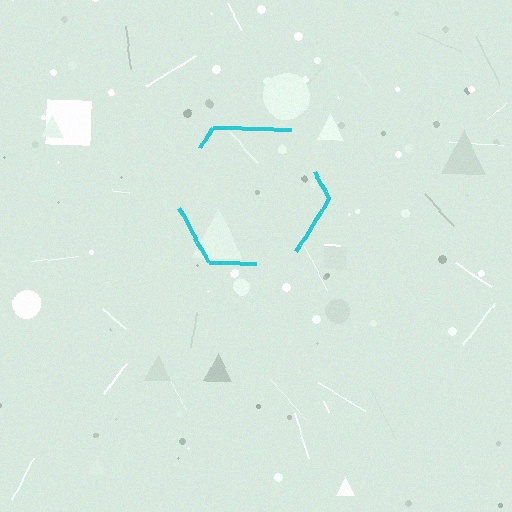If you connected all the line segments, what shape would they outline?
They would outline a hexagon.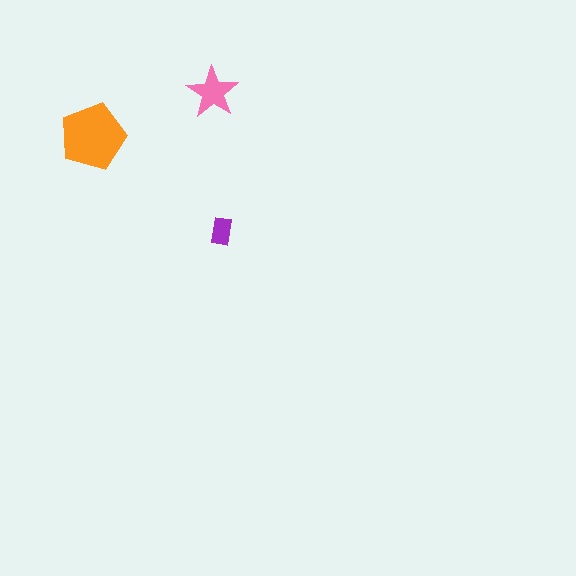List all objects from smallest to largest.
The purple rectangle, the pink star, the orange pentagon.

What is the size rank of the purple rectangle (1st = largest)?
3rd.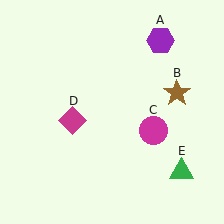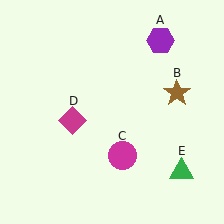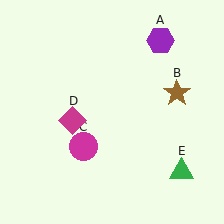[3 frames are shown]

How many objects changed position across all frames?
1 object changed position: magenta circle (object C).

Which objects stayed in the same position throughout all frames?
Purple hexagon (object A) and brown star (object B) and magenta diamond (object D) and green triangle (object E) remained stationary.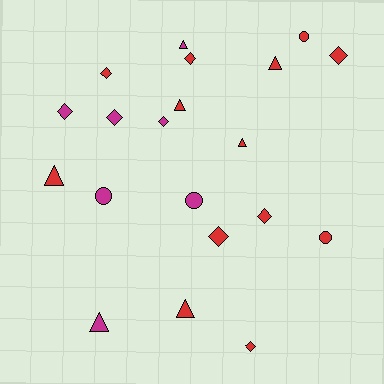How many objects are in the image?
There are 20 objects.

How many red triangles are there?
There are 5 red triangles.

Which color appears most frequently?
Red, with 13 objects.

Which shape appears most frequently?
Diamond, with 9 objects.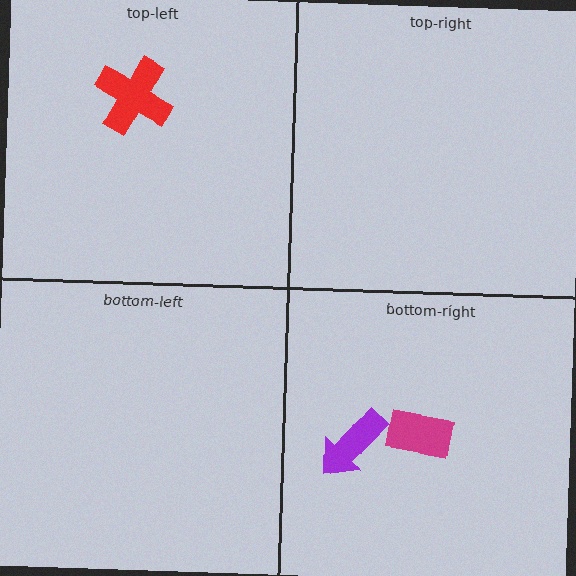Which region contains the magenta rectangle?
The bottom-right region.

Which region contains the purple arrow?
The bottom-right region.